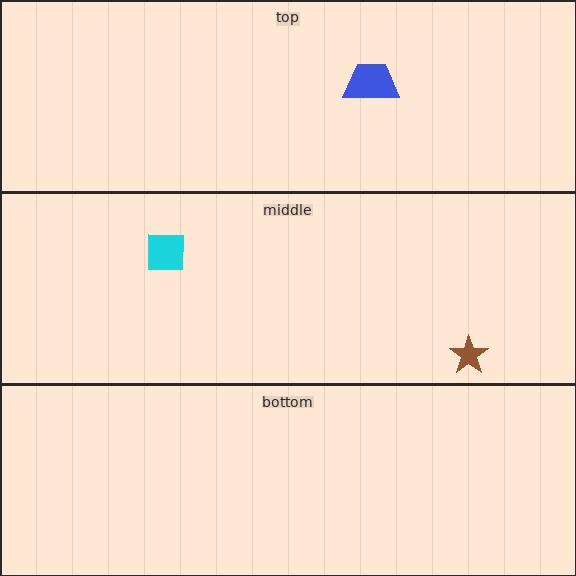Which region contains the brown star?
The middle region.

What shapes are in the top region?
The blue trapezoid.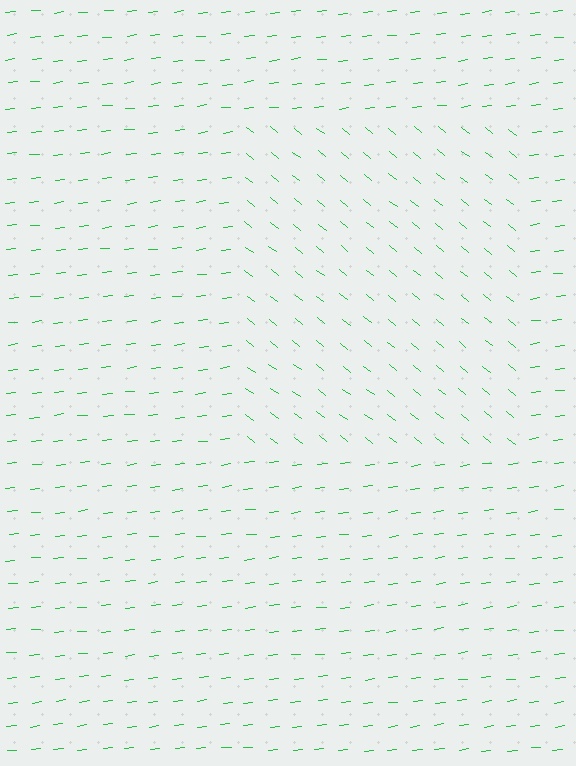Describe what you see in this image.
The image is filled with small green line segments. A rectangle region in the image has lines oriented differently from the surrounding lines, creating a visible texture boundary.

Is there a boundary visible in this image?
Yes, there is a texture boundary formed by a change in line orientation.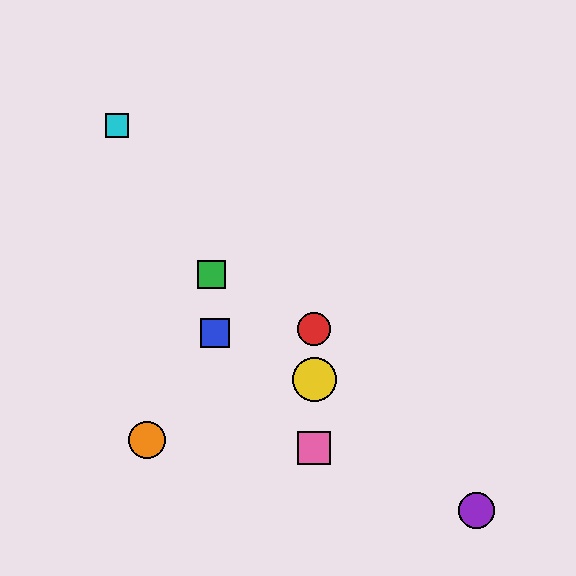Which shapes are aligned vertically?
The red circle, the yellow circle, the pink square are aligned vertically.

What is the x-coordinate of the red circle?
The red circle is at x≈314.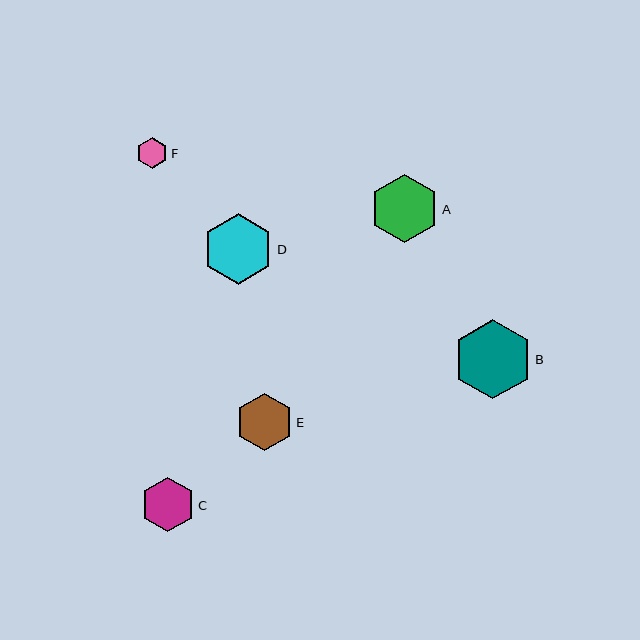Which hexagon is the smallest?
Hexagon F is the smallest with a size of approximately 31 pixels.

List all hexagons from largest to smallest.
From largest to smallest: B, D, A, E, C, F.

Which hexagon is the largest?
Hexagon B is the largest with a size of approximately 79 pixels.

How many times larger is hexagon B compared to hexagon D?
Hexagon B is approximately 1.1 times the size of hexagon D.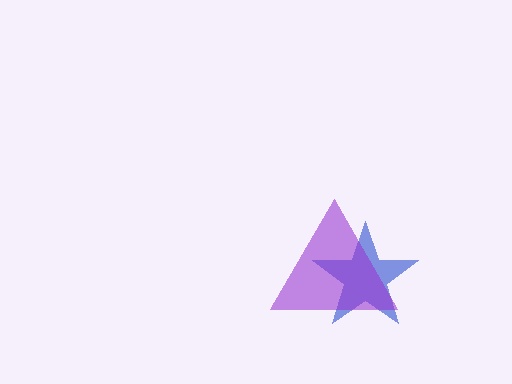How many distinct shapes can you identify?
There are 2 distinct shapes: a blue star, a purple triangle.